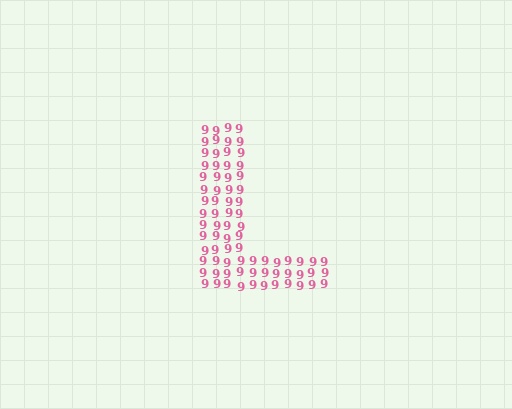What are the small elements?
The small elements are digit 9's.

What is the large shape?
The large shape is the letter L.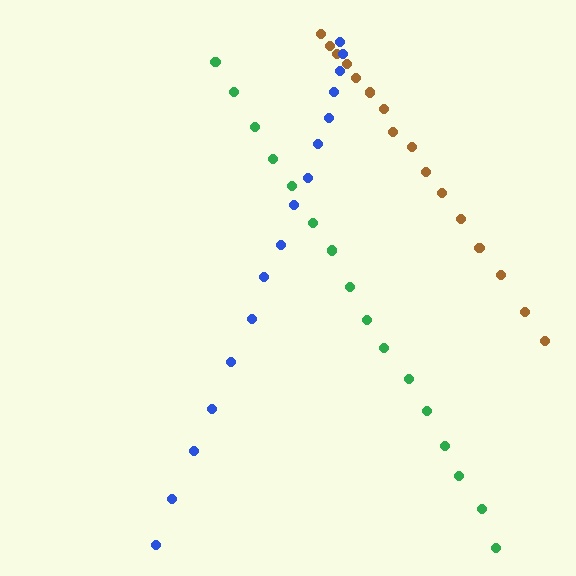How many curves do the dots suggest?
There are 3 distinct paths.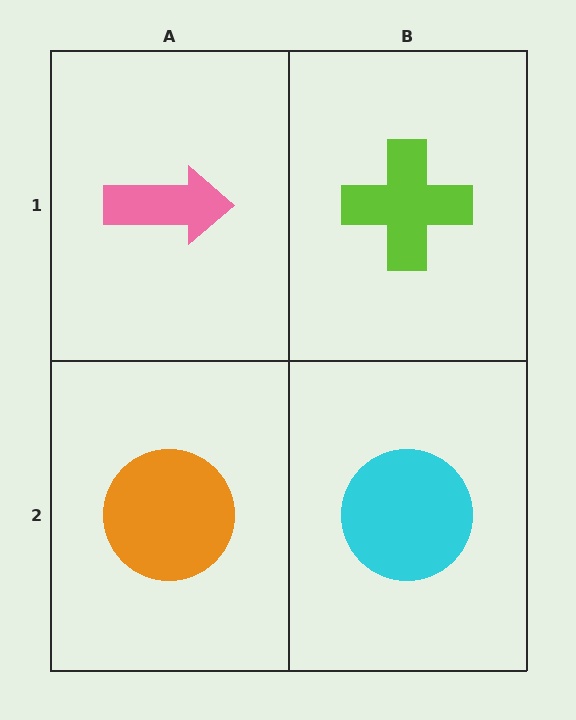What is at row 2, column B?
A cyan circle.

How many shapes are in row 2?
2 shapes.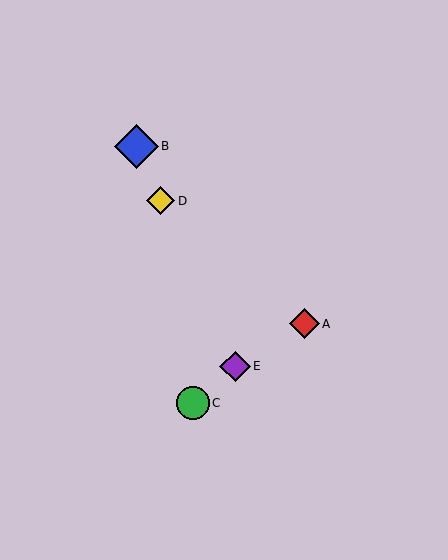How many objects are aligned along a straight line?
3 objects (B, D, E) are aligned along a straight line.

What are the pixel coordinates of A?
Object A is at (304, 324).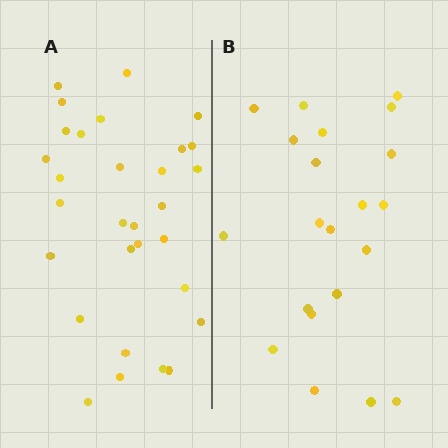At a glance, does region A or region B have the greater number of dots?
Region A (the left region) has more dots.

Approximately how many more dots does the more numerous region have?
Region A has roughly 8 or so more dots than region B.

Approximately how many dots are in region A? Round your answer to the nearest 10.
About 30 dots.